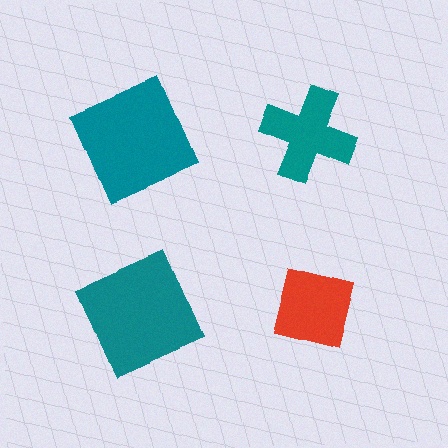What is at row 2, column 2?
A red square.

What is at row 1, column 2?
A teal cross.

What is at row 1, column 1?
A teal square.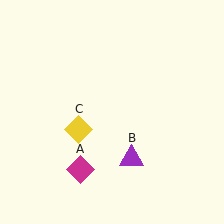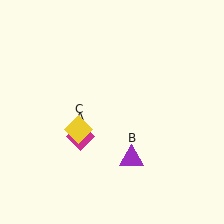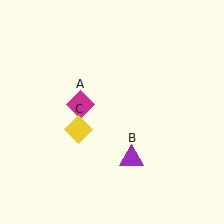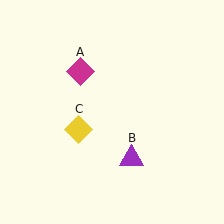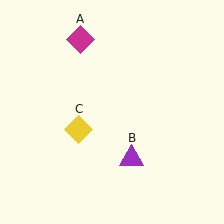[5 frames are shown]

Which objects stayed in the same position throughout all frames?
Purple triangle (object B) and yellow diamond (object C) remained stationary.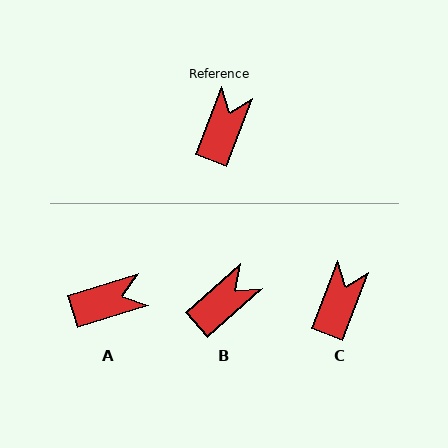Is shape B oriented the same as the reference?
No, it is off by about 28 degrees.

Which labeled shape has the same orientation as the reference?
C.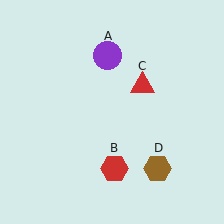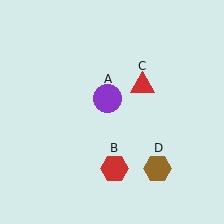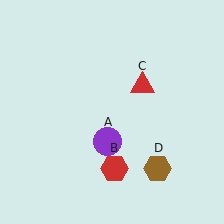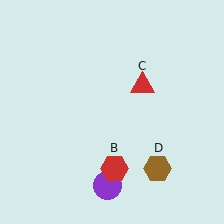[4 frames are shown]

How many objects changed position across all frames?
1 object changed position: purple circle (object A).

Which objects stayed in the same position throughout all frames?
Red hexagon (object B) and red triangle (object C) and brown hexagon (object D) remained stationary.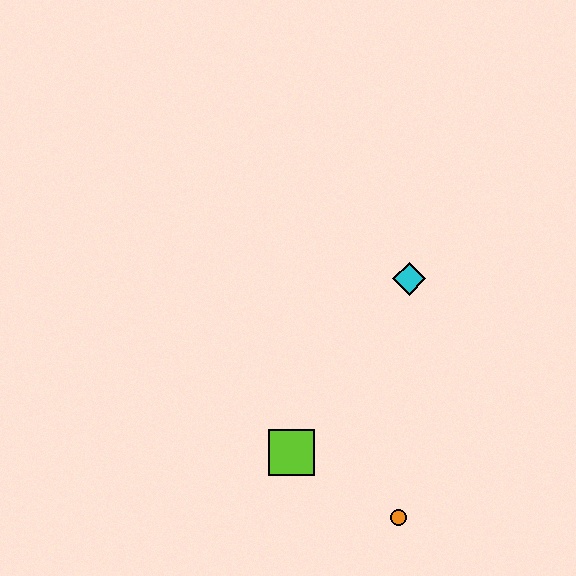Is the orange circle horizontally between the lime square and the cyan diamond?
Yes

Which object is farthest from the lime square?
The cyan diamond is farthest from the lime square.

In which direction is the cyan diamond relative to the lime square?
The cyan diamond is above the lime square.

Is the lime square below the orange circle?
No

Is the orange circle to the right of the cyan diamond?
No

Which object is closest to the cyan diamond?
The lime square is closest to the cyan diamond.